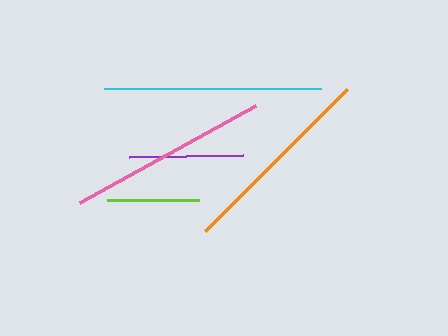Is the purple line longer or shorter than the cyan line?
The cyan line is longer than the purple line.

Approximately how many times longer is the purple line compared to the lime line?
The purple line is approximately 1.2 times the length of the lime line.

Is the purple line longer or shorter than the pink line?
The pink line is longer than the purple line.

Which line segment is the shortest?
The lime line is the shortest at approximately 92 pixels.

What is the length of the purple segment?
The purple segment is approximately 114 pixels long.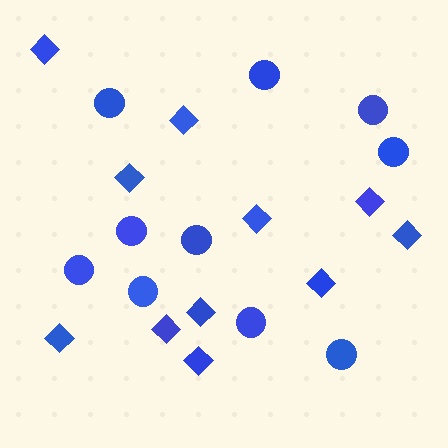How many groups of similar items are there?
There are 2 groups: one group of diamonds (11) and one group of circles (10).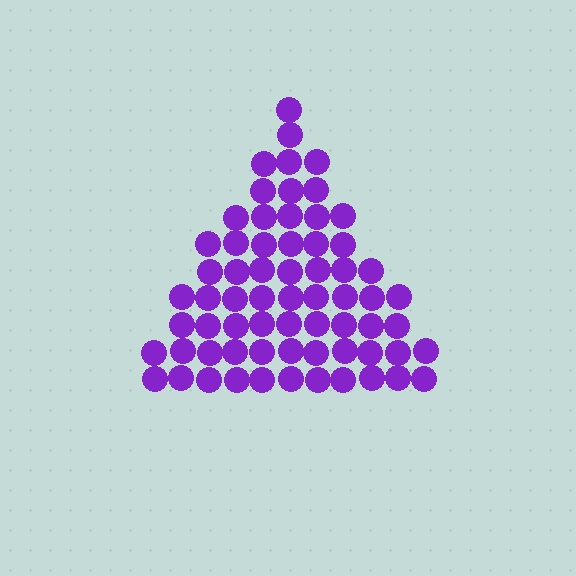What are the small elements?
The small elements are circles.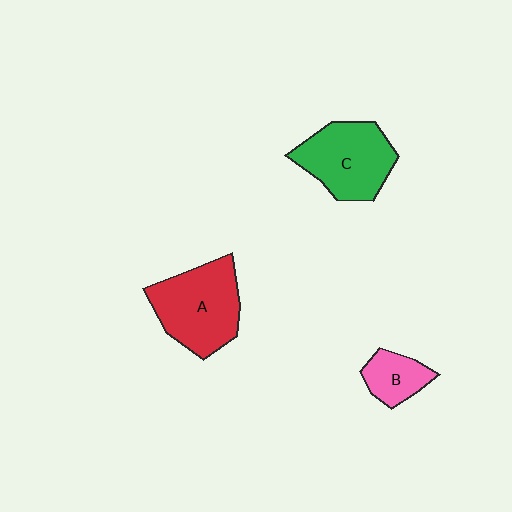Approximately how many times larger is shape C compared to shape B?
Approximately 2.1 times.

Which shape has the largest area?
Shape A (red).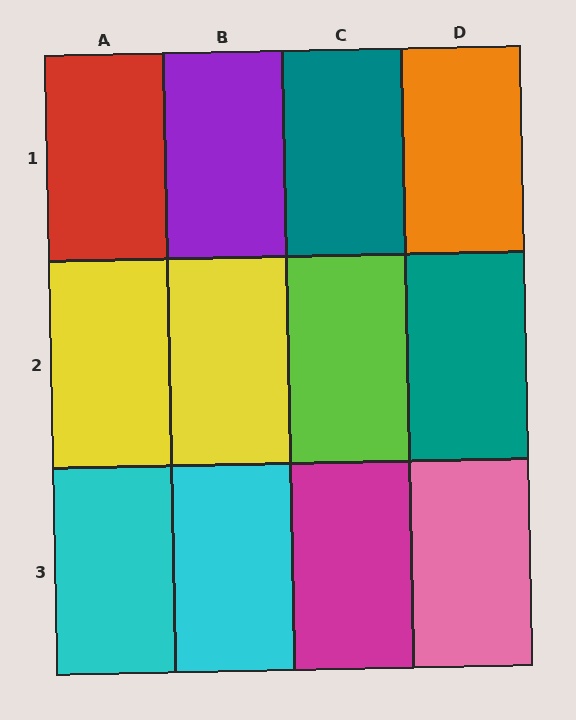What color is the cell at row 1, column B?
Purple.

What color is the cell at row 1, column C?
Teal.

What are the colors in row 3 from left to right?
Cyan, cyan, magenta, pink.